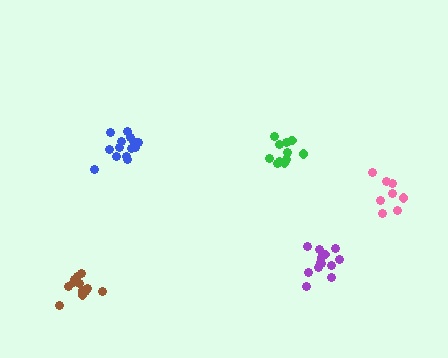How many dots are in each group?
Group 1: 14 dots, Group 2: 13 dots, Group 3: 8 dots, Group 4: 14 dots, Group 5: 11 dots (60 total).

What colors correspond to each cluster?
The clusters are colored: blue, brown, pink, purple, green.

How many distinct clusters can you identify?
There are 5 distinct clusters.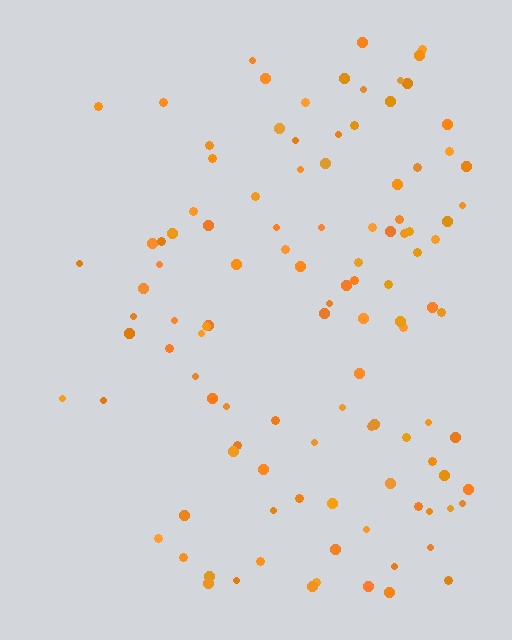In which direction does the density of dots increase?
From left to right, with the right side densest.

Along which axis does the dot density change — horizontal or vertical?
Horizontal.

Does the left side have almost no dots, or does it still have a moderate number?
Still a moderate number, just noticeably fewer than the right.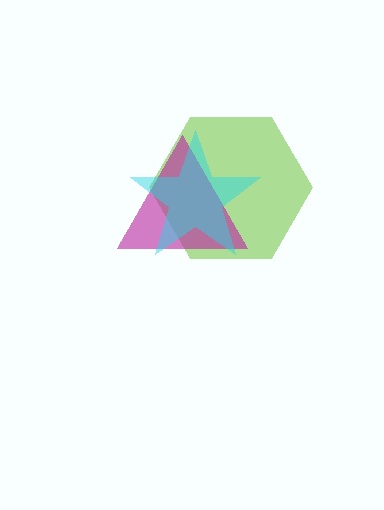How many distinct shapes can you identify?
There are 3 distinct shapes: a lime hexagon, a magenta triangle, a cyan star.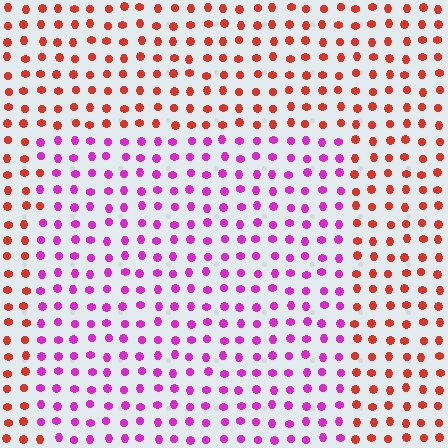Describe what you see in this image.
The image is filled with small red elements in a uniform arrangement. A rectangle-shaped region is visible where the elements are tinted to a slightly different hue, forming a subtle color boundary.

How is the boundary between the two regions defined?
The boundary is defined purely by a slight shift in hue (about 60 degrees). Spacing, size, and orientation are identical on both sides.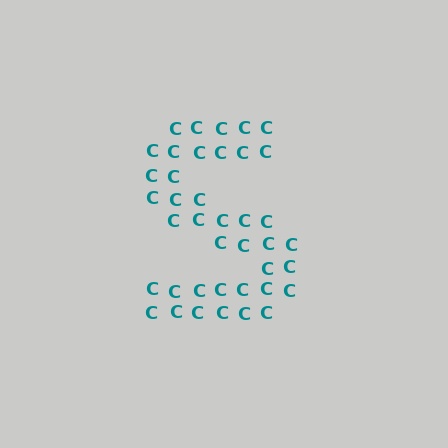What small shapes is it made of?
It is made of small letter C's.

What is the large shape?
The large shape is the letter S.